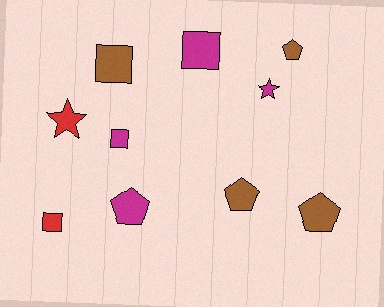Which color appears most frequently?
Magenta, with 4 objects.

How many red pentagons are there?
There are no red pentagons.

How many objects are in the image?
There are 10 objects.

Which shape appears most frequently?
Square, with 4 objects.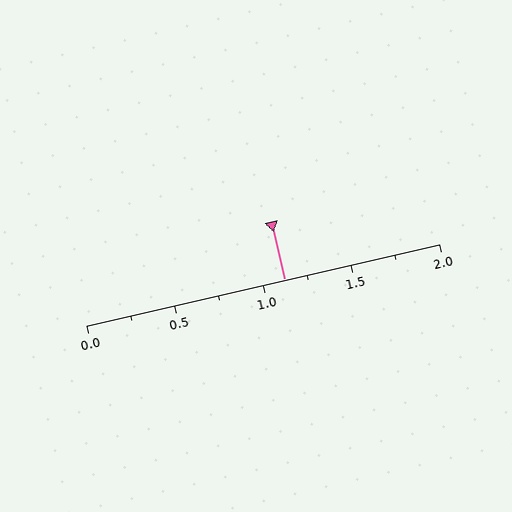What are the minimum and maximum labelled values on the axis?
The axis runs from 0.0 to 2.0.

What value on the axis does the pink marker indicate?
The marker indicates approximately 1.12.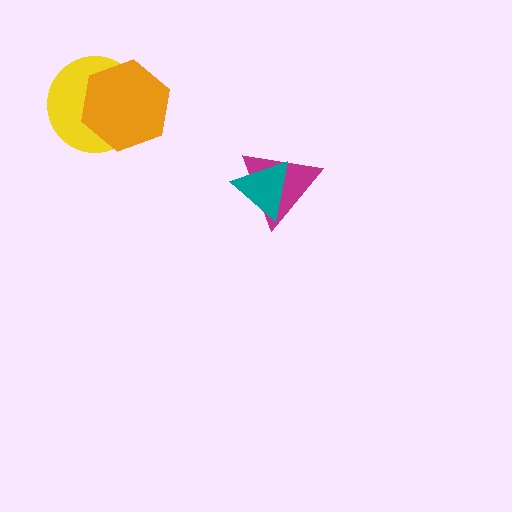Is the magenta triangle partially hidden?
Yes, it is partially covered by another shape.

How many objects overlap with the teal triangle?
1 object overlaps with the teal triangle.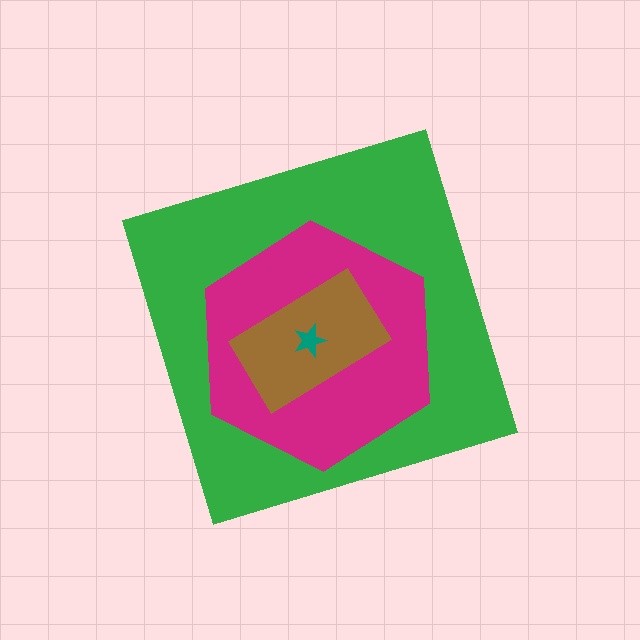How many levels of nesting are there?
4.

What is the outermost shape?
The green diamond.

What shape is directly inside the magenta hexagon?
The brown rectangle.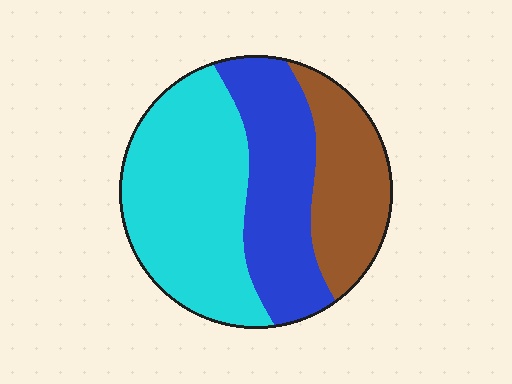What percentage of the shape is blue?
Blue covers roughly 30% of the shape.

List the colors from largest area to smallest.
From largest to smallest: cyan, blue, brown.